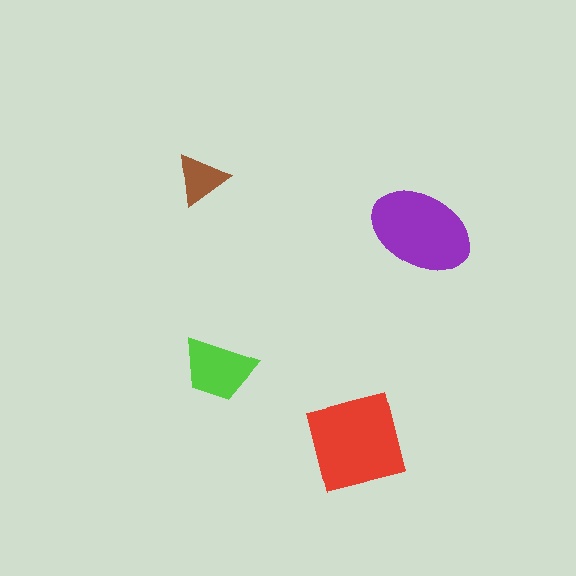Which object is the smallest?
The brown triangle.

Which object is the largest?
The red square.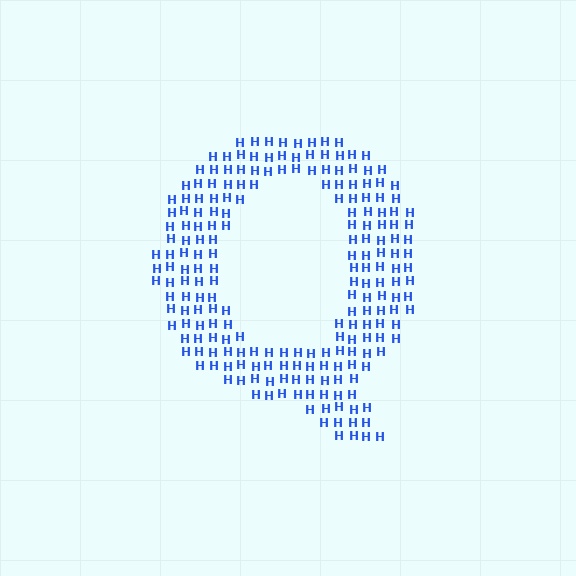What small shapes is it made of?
It is made of small letter H's.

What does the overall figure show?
The overall figure shows the letter Q.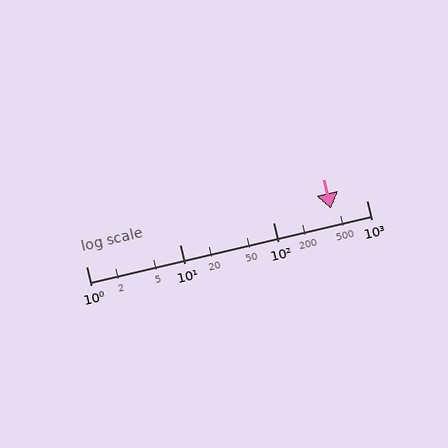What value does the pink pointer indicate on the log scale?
The pointer indicates approximately 420.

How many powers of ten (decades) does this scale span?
The scale spans 3 decades, from 1 to 1000.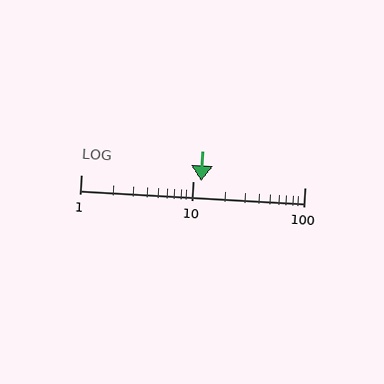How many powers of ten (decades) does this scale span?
The scale spans 2 decades, from 1 to 100.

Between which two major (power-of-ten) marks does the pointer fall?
The pointer is between 10 and 100.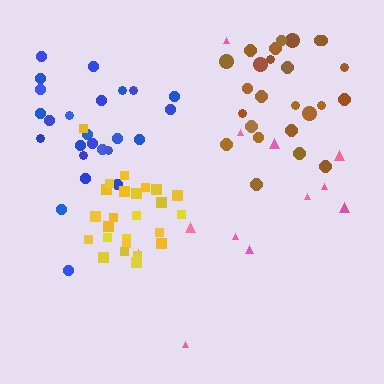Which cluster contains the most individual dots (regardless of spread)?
Blue (25).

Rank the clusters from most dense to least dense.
yellow, blue, brown, pink.